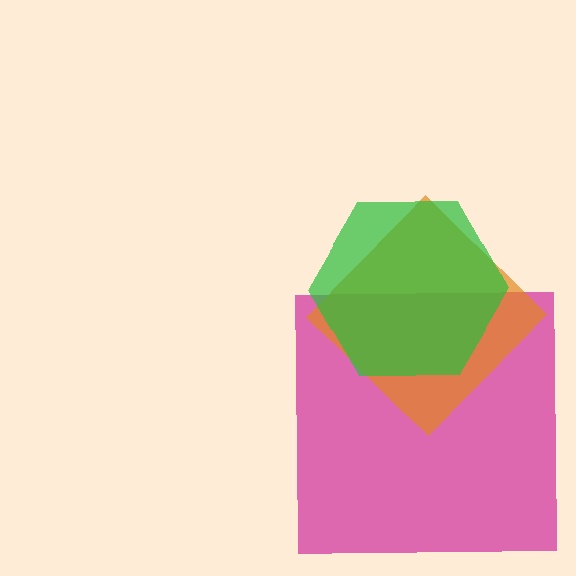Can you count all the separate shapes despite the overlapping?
Yes, there are 3 separate shapes.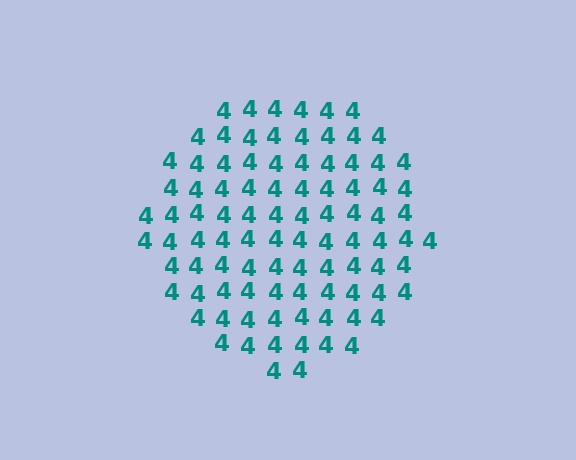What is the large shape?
The large shape is a circle.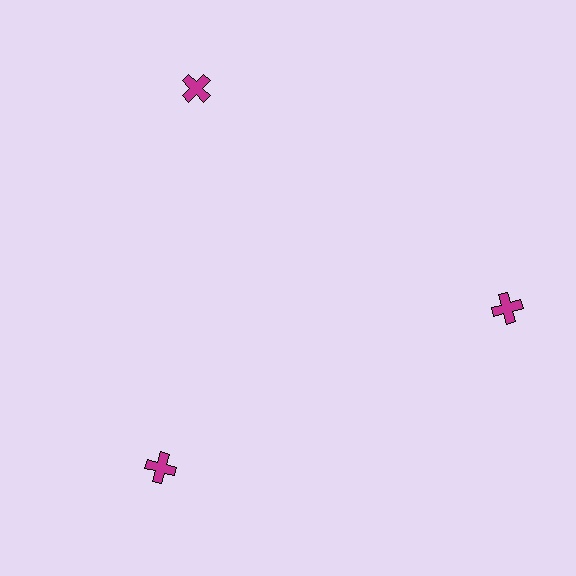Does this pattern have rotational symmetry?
Yes, this pattern has 3-fold rotational symmetry. It looks the same after rotating 120 degrees around the center.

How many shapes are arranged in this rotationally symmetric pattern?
There are 3 shapes, arranged in 3 groups of 1.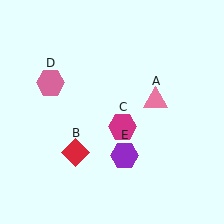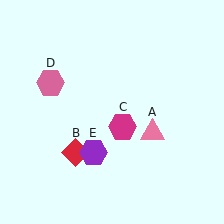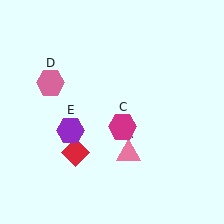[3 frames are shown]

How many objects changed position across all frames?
2 objects changed position: pink triangle (object A), purple hexagon (object E).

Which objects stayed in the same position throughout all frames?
Red diamond (object B) and magenta hexagon (object C) and pink hexagon (object D) remained stationary.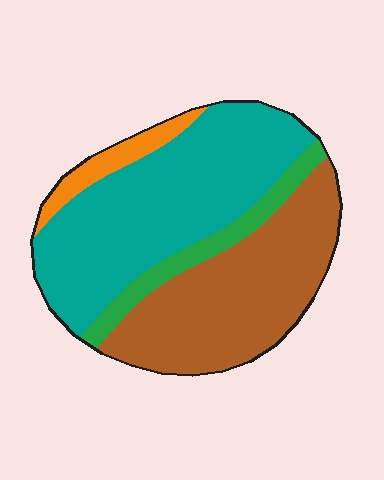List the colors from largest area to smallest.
From largest to smallest: teal, brown, green, orange.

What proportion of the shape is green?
Green covers around 10% of the shape.